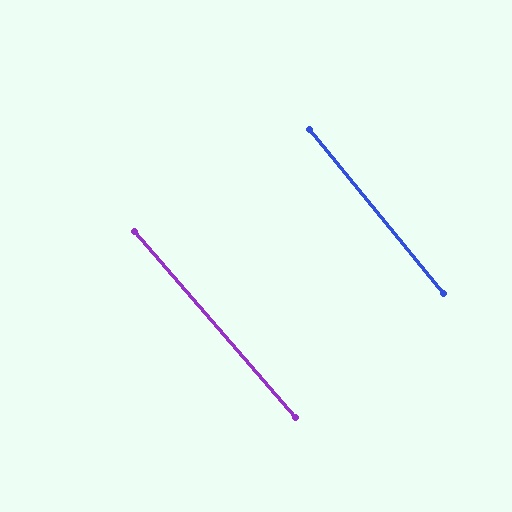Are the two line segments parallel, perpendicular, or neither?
Parallel — their directions differ by only 1.4°.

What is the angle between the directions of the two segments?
Approximately 1 degree.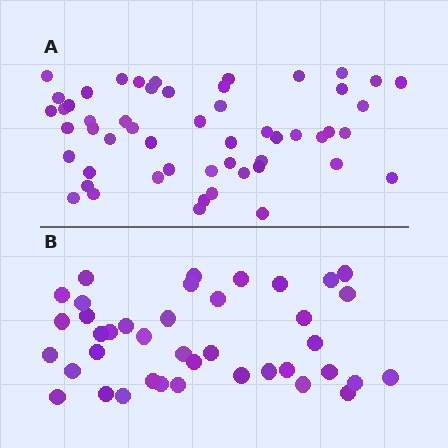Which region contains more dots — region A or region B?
Region A (the top region) has more dots.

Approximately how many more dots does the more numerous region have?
Region A has approximately 15 more dots than region B.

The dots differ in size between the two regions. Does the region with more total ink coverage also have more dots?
No. Region B has more total ink coverage because its dots are larger, but region A actually contains more individual dots. Total area can be misleading — the number of items is what matters here.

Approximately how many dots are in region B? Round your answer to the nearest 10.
About 40 dots.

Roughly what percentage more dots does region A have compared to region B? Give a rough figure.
About 30% more.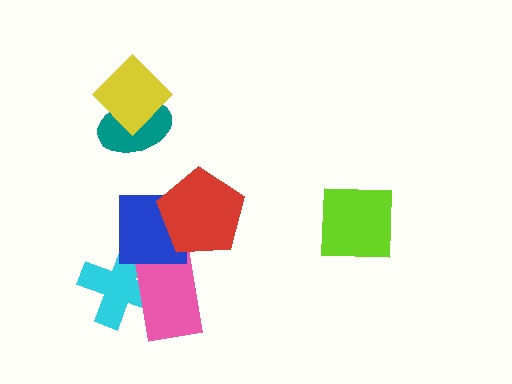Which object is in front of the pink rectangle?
The blue square is in front of the pink rectangle.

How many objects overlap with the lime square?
0 objects overlap with the lime square.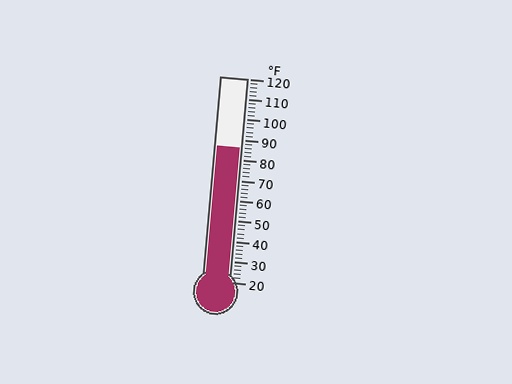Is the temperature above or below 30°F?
The temperature is above 30°F.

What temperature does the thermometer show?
The thermometer shows approximately 86°F.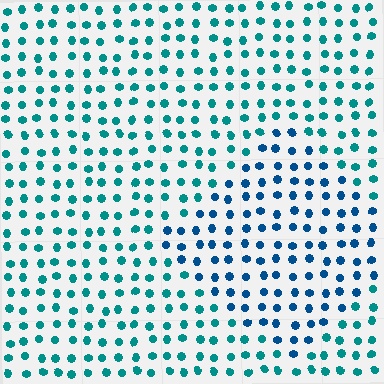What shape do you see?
I see a diamond.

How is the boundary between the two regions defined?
The boundary is defined purely by a slight shift in hue (about 30 degrees). Spacing, size, and orientation are identical on both sides.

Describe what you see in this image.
The image is filled with small teal elements in a uniform arrangement. A diamond-shaped region is visible where the elements are tinted to a slightly different hue, forming a subtle color boundary.